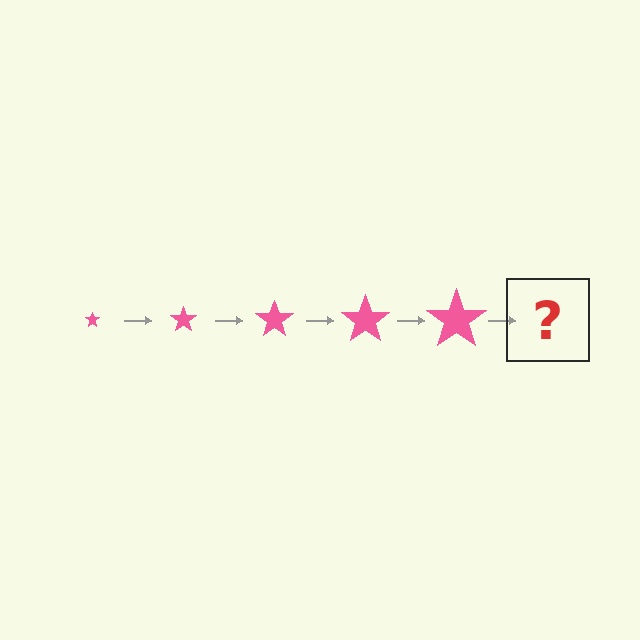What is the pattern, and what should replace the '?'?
The pattern is that the star gets progressively larger each step. The '?' should be a pink star, larger than the previous one.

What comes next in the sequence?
The next element should be a pink star, larger than the previous one.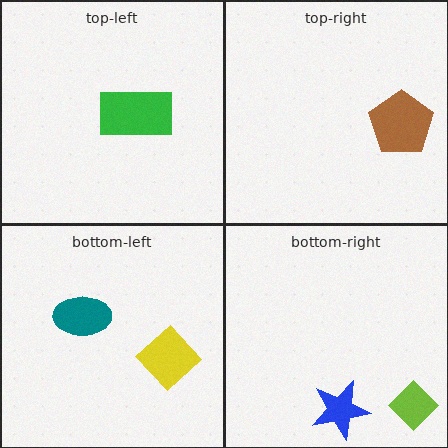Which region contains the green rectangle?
The top-left region.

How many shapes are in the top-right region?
1.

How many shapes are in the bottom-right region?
2.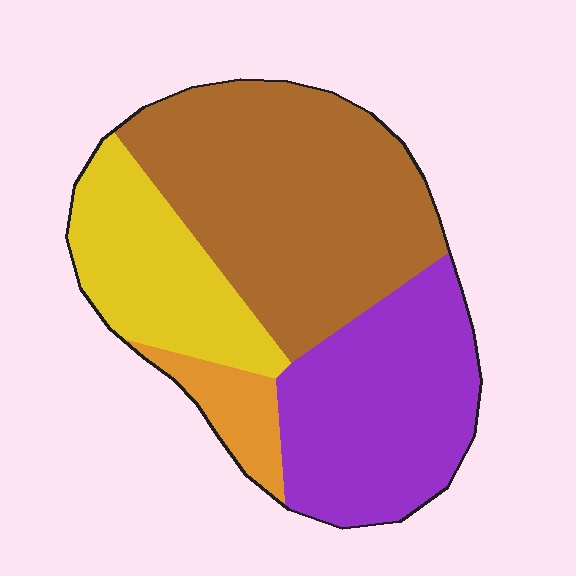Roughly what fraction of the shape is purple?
Purple takes up between a quarter and a half of the shape.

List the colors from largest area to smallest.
From largest to smallest: brown, purple, yellow, orange.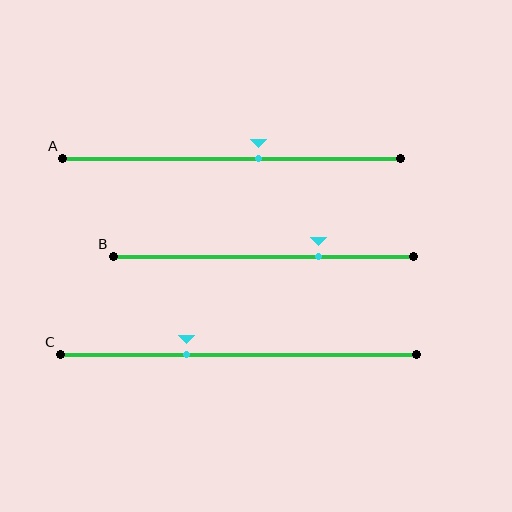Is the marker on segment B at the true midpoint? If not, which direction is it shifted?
No, the marker on segment B is shifted to the right by about 18% of the segment length.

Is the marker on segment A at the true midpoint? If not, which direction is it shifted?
No, the marker on segment A is shifted to the right by about 8% of the segment length.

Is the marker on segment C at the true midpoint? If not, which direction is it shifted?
No, the marker on segment C is shifted to the left by about 15% of the segment length.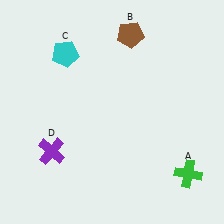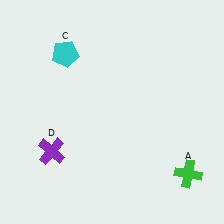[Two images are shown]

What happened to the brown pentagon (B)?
The brown pentagon (B) was removed in Image 2. It was in the top-right area of Image 1.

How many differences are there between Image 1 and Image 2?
There is 1 difference between the two images.